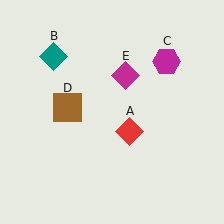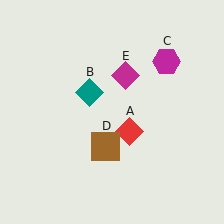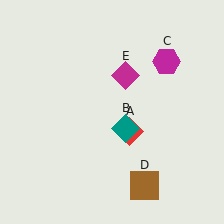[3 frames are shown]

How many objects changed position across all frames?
2 objects changed position: teal diamond (object B), brown square (object D).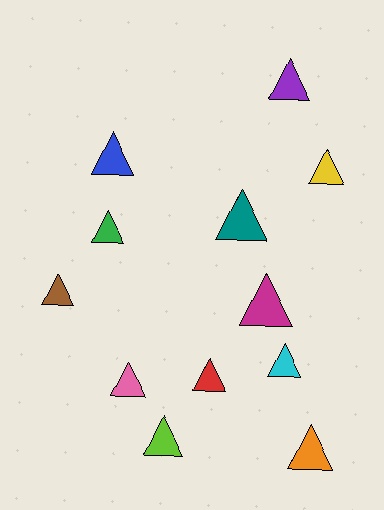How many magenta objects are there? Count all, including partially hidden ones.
There is 1 magenta object.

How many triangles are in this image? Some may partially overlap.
There are 12 triangles.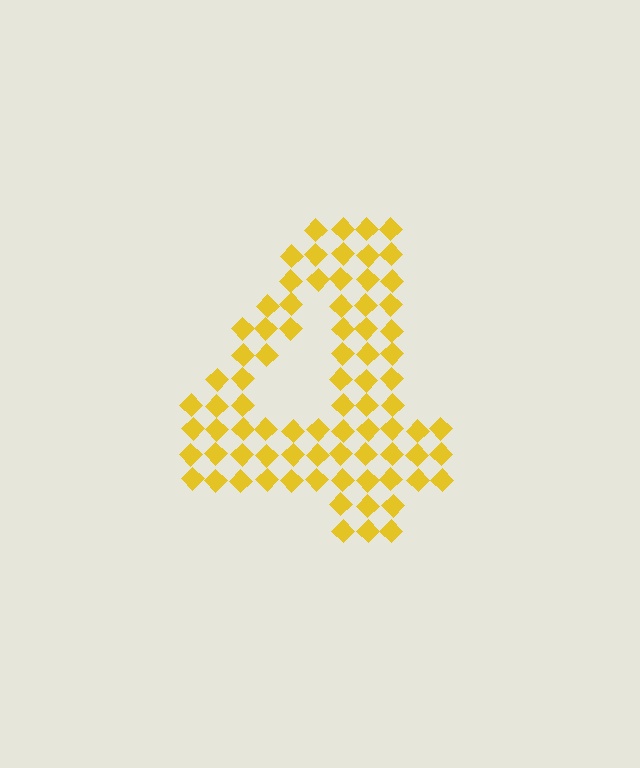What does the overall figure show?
The overall figure shows the digit 4.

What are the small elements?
The small elements are diamonds.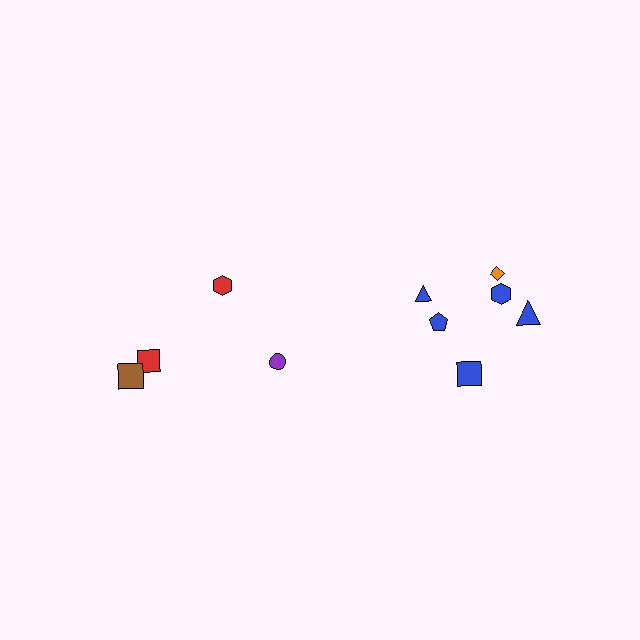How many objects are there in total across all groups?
There are 10 objects.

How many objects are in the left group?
There are 4 objects.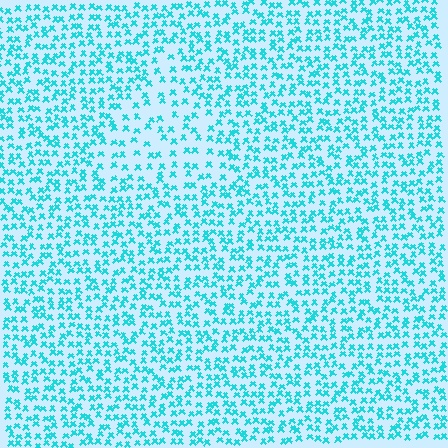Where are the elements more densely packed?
The elements are more densely packed outside the triangle boundary.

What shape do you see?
I see a triangle.